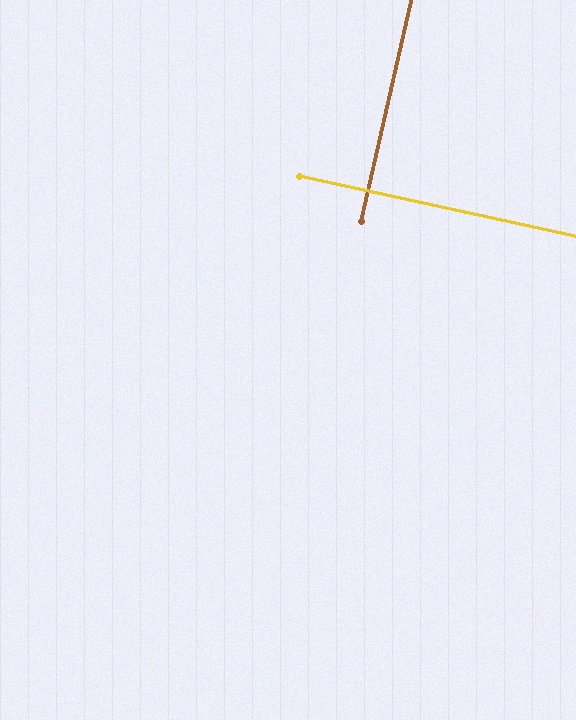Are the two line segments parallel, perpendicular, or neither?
Perpendicular — they meet at approximately 90°.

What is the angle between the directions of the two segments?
Approximately 90 degrees.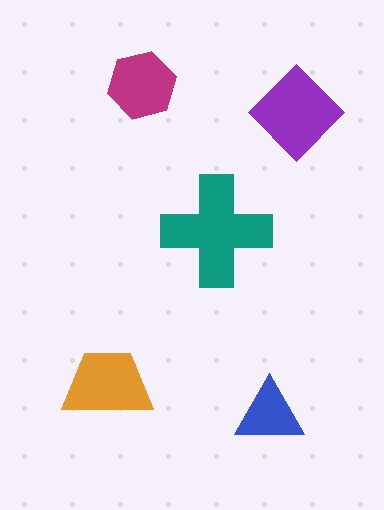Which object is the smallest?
The blue triangle.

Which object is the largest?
The teal cross.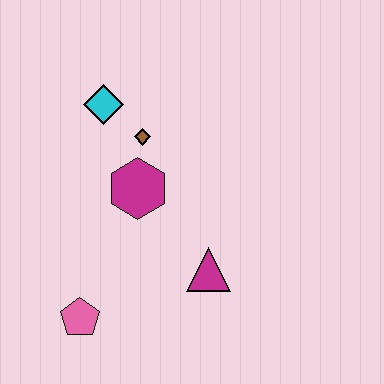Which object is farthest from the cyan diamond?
The pink pentagon is farthest from the cyan diamond.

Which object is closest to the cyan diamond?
The brown diamond is closest to the cyan diamond.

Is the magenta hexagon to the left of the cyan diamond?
No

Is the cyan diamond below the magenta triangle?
No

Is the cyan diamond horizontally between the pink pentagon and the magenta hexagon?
Yes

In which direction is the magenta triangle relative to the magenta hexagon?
The magenta triangle is below the magenta hexagon.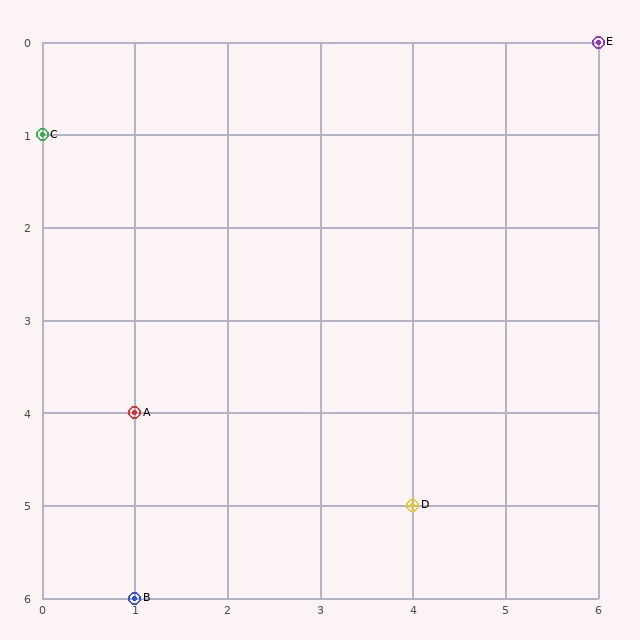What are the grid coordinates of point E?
Point E is at grid coordinates (6, 0).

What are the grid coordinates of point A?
Point A is at grid coordinates (1, 4).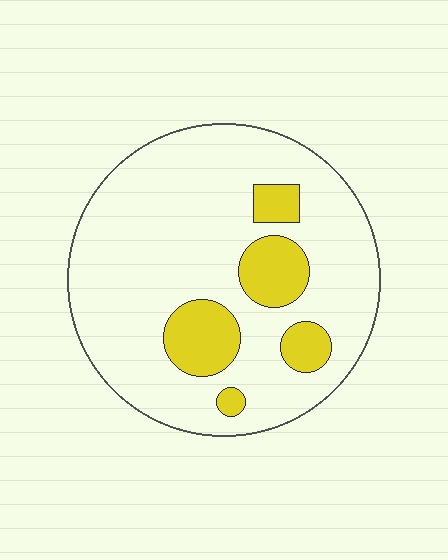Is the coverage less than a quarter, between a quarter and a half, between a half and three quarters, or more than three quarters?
Less than a quarter.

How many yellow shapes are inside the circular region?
5.